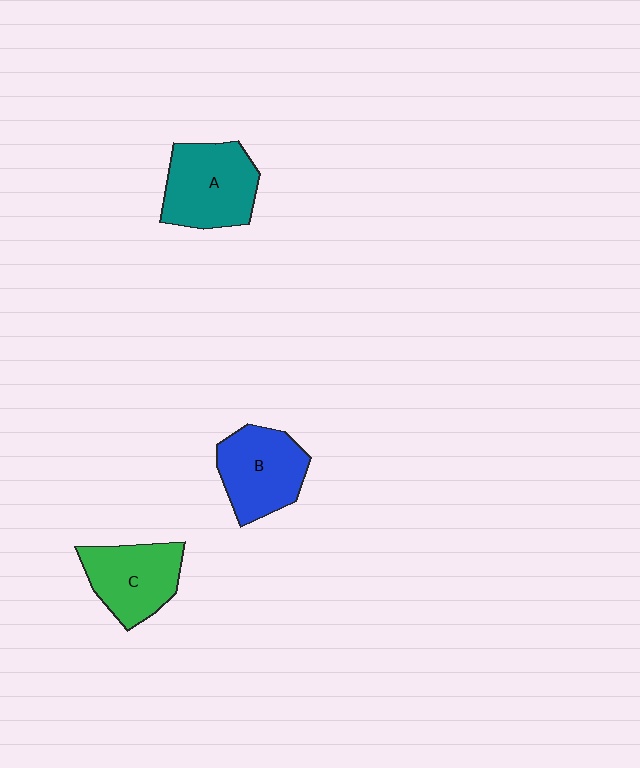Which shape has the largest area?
Shape A (teal).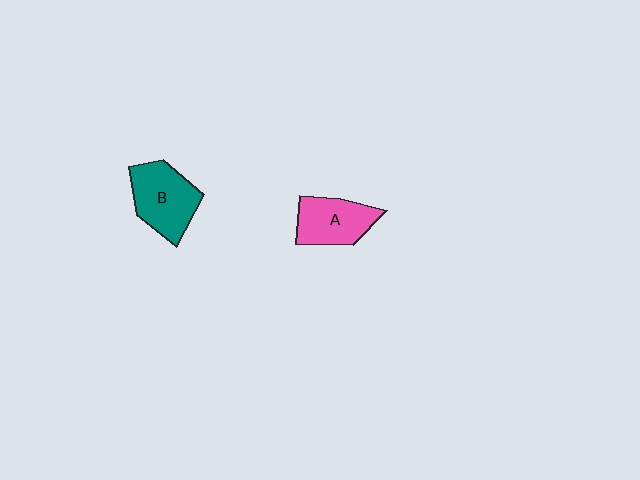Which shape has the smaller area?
Shape A (pink).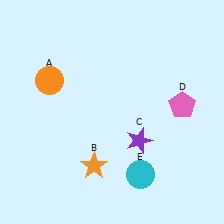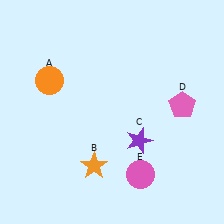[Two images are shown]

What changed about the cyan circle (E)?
In Image 1, E is cyan. In Image 2, it changed to pink.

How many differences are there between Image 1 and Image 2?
There is 1 difference between the two images.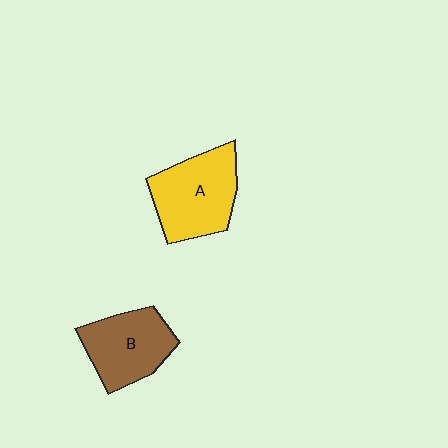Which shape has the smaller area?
Shape B (brown).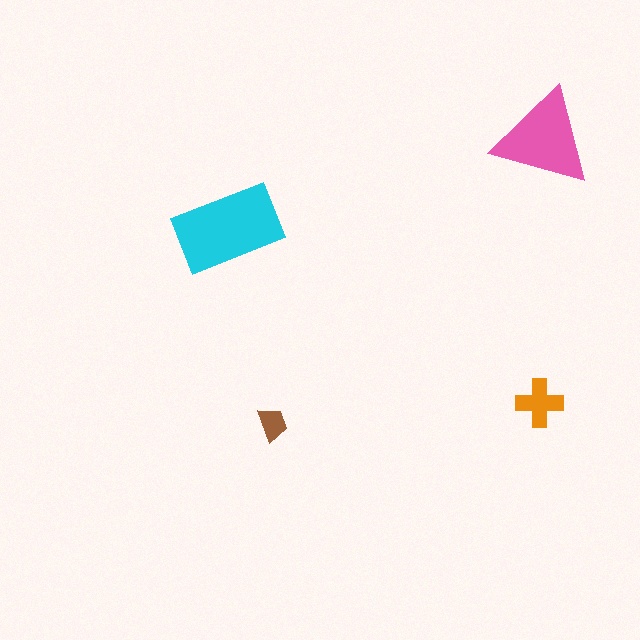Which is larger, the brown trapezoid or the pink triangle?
The pink triangle.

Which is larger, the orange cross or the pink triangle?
The pink triangle.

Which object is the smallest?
The brown trapezoid.